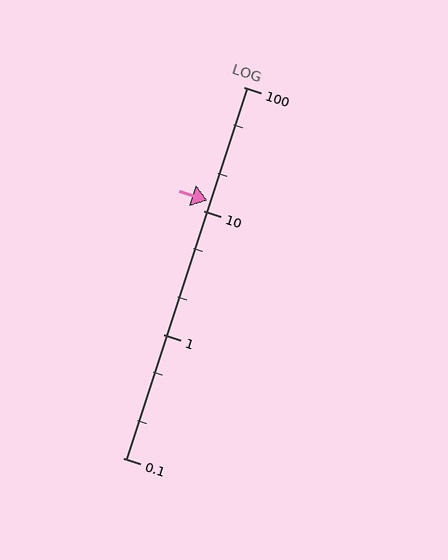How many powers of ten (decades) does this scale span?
The scale spans 3 decades, from 0.1 to 100.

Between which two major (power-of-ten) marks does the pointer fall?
The pointer is between 10 and 100.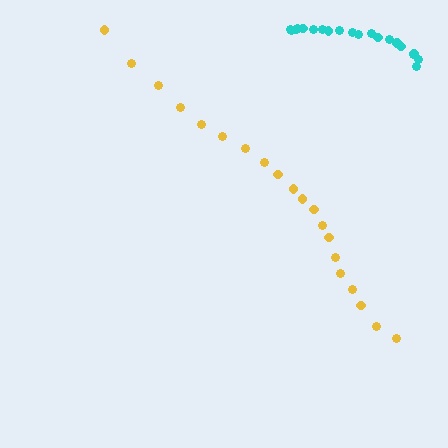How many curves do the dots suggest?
There are 2 distinct paths.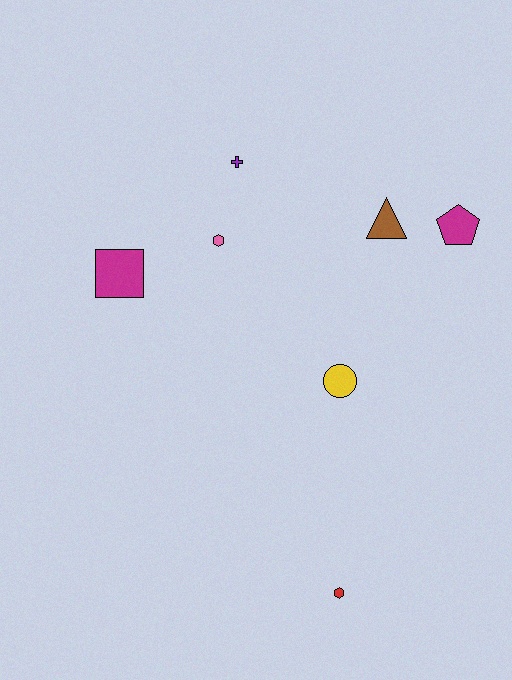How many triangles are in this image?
There is 1 triangle.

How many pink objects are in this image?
There is 1 pink object.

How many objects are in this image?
There are 7 objects.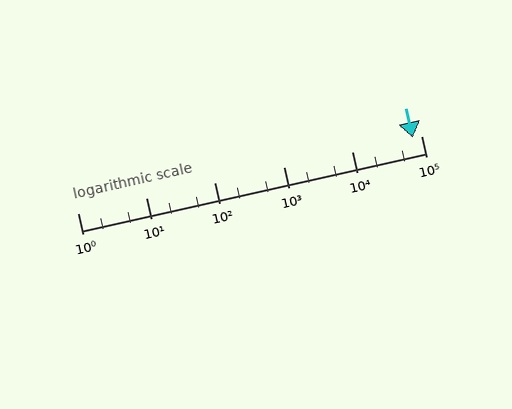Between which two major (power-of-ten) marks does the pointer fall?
The pointer is between 10000 and 100000.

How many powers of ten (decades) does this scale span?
The scale spans 5 decades, from 1 to 100000.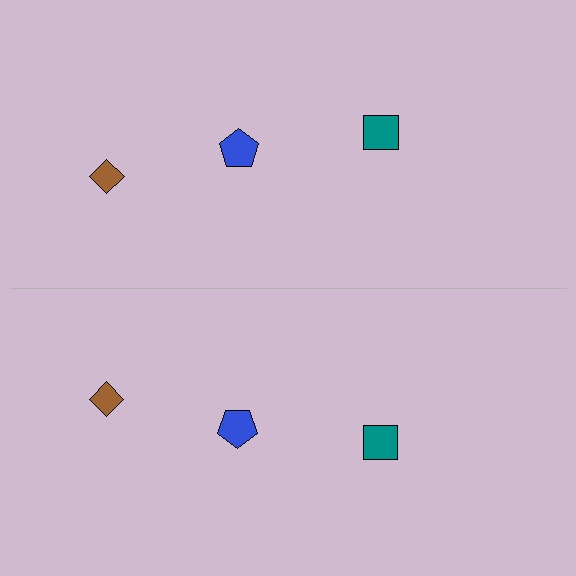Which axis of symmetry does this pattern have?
The pattern has a horizontal axis of symmetry running through the center of the image.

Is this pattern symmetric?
Yes, this pattern has bilateral (reflection) symmetry.